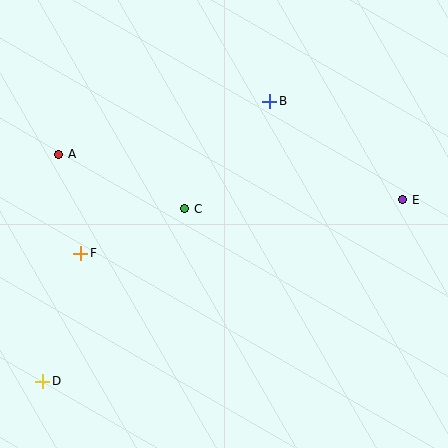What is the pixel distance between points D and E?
The distance between D and E is 403 pixels.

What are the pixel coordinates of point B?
Point B is at (270, 101).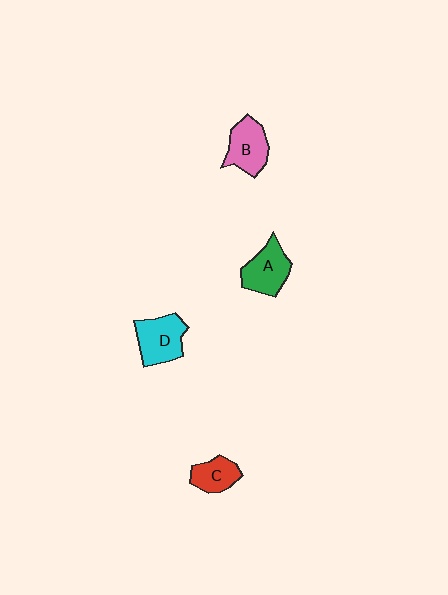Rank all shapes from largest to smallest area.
From largest to smallest: D (cyan), A (green), B (pink), C (red).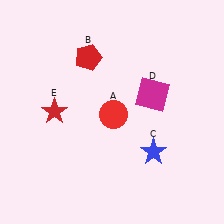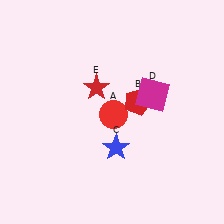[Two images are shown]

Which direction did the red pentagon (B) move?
The red pentagon (B) moved right.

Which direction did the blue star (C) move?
The blue star (C) moved left.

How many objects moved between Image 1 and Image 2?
3 objects moved between the two images.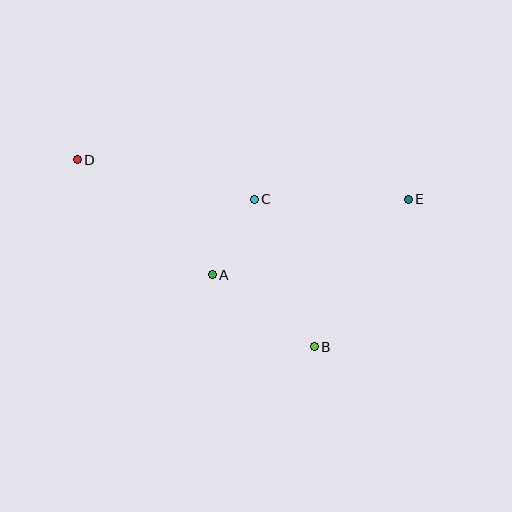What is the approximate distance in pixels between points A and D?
The distance between A and D is approximately 177 pixels.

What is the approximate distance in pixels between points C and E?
The distance between C and E is approximately 154 pixels.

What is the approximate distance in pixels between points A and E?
The distance between A and E is approximately 210 pixels.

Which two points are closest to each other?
Points A and C are closest to each other.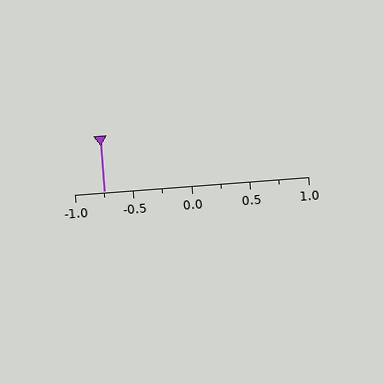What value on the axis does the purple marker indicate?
The marker indicates approximately -0.75.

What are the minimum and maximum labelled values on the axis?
The axis runs from -1.0 to 1.0.